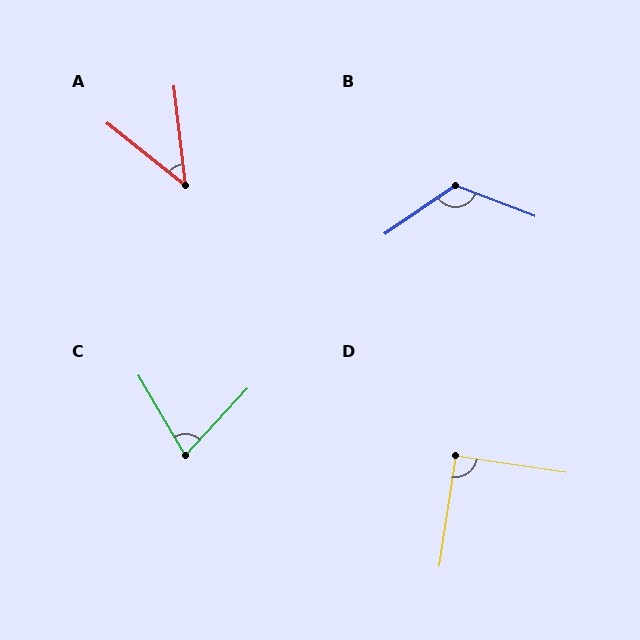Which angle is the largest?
B, at approximately 124 degrees.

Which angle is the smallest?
A, at approximately 45 degrees.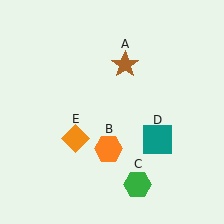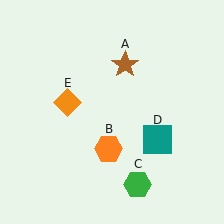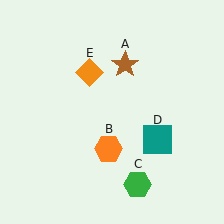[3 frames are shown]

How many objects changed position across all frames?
1 object changed position: orange diamond (object E).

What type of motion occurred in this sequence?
The orange diamond (object E) rotated clockwise around the center of the scene.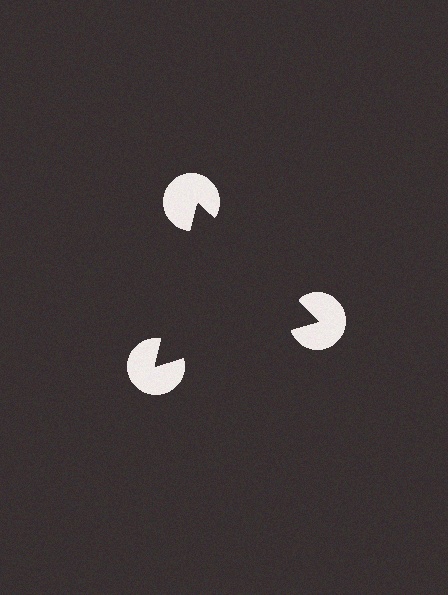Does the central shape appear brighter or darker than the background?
It typically appears slightly darker than the background, even though no actual brightness change is drawn.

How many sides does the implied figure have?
3 sides.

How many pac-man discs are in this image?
There are 3 — one at each vertex of the illusory triangle.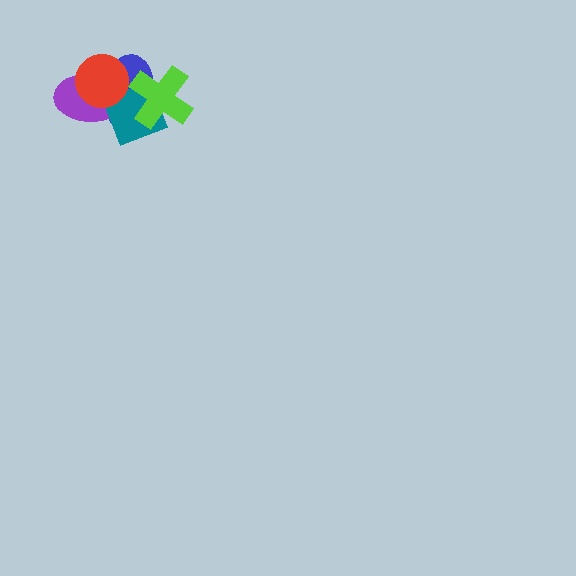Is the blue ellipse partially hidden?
Yes, it is partially covered by another shape.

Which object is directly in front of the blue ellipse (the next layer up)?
The purple ellipse is directly in front of the blue ellipse.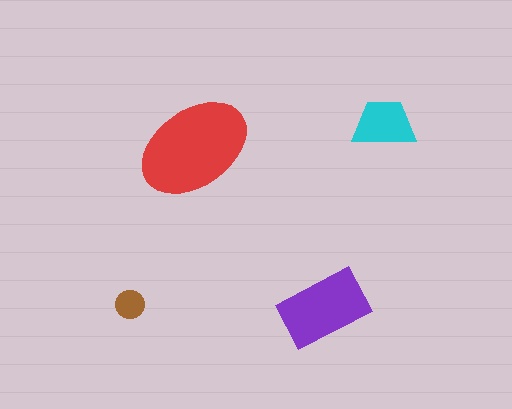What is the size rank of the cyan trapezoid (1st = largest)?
3rd.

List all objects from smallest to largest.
The brown circle, the cyan trapezoid, the purple rectangle, the red ellipse.